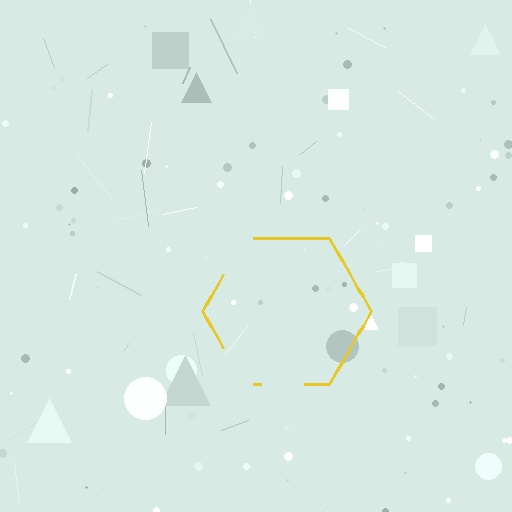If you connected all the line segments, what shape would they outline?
They would outline a hexagon.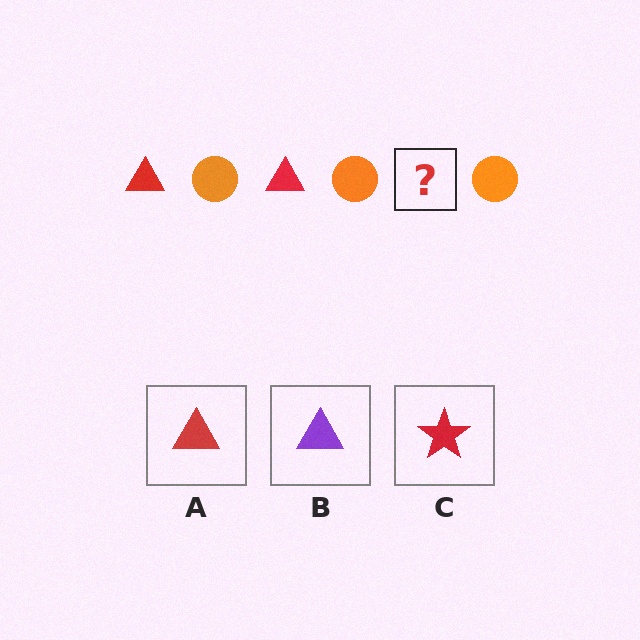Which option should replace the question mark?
Option A.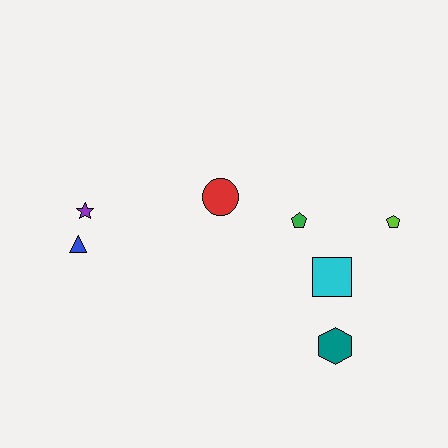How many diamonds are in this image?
There are no diamonds.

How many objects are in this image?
There are 7 objects.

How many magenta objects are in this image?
There are no magenta objects.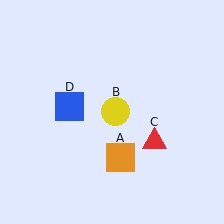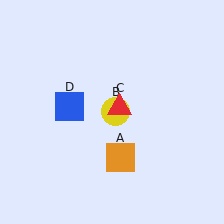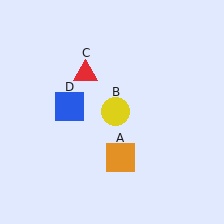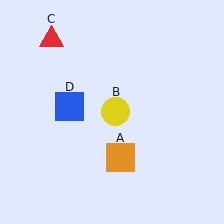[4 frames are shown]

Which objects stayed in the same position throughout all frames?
Orange square (object A) and yellow circle (object B) and blue square (object D) remained stationary.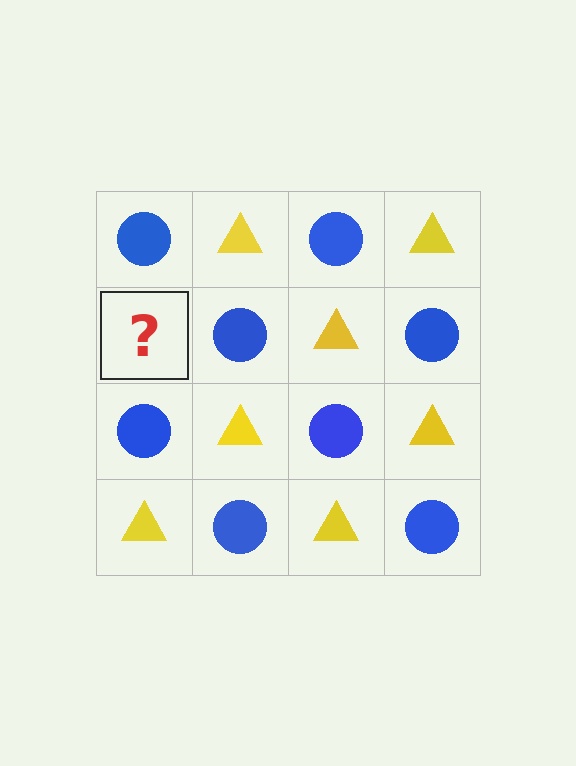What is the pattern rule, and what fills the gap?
The rule is that it alternates blue circle and yellow triangle in a checkerboard pattern. The gap should be filled with a yellow triangle.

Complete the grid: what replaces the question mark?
The question mark should be replaced with a yellow triangle.